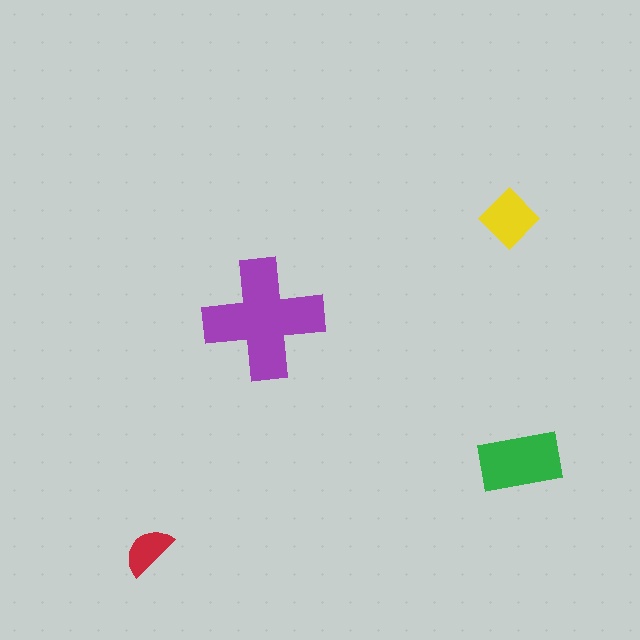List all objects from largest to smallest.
The purple cross, the green rectangle, the yellow diamond, the red semicircle.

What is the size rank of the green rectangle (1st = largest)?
2nd.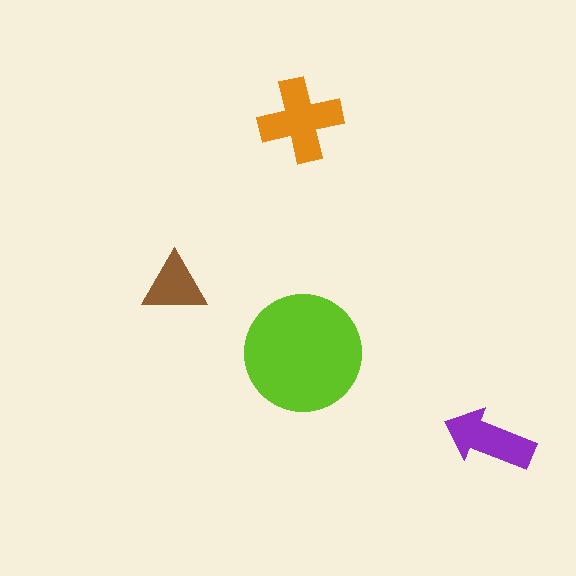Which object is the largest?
The lime circle.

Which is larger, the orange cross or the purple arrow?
The orange cross.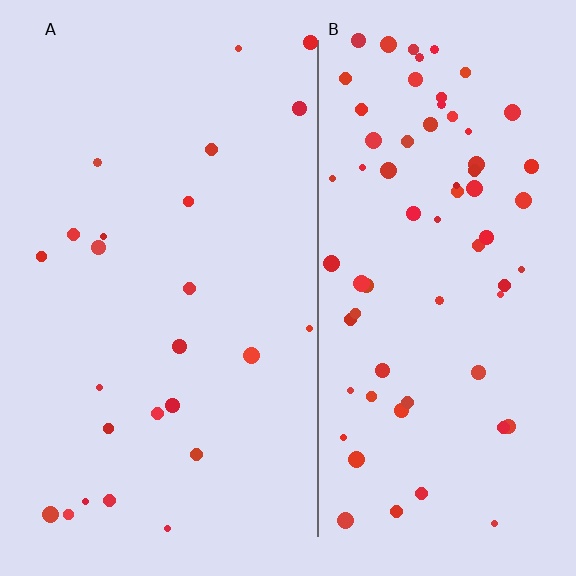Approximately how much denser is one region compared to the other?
Approximately 2.9× — region B over region A.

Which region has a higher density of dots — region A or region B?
B (the right).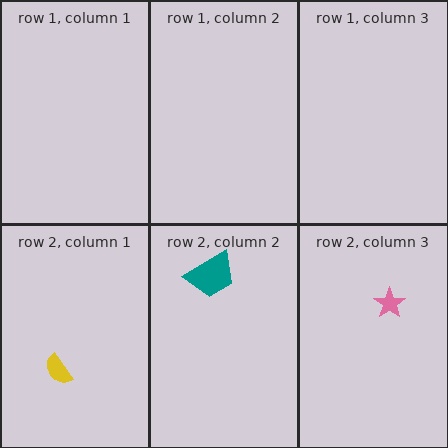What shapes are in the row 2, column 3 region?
The pink star.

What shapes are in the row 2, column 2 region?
The teal trapezoid.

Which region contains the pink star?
The row 2, column 3 region.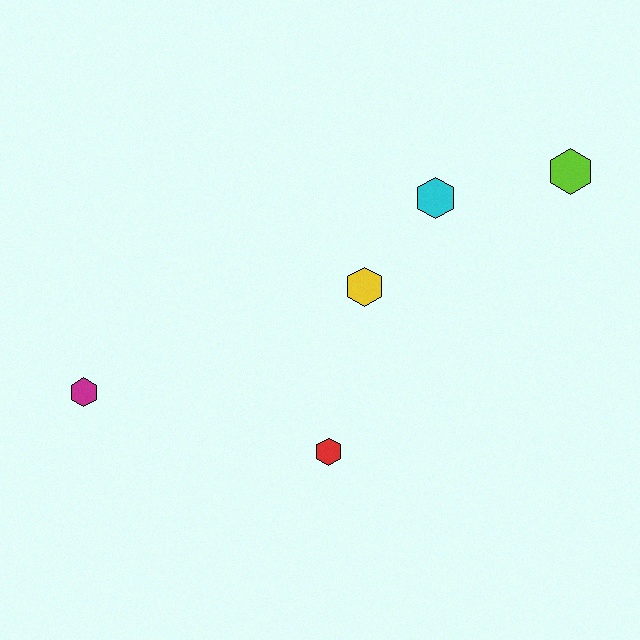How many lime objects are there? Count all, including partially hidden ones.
There is 1 lime object.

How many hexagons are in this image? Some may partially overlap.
There are 5 hexagons.